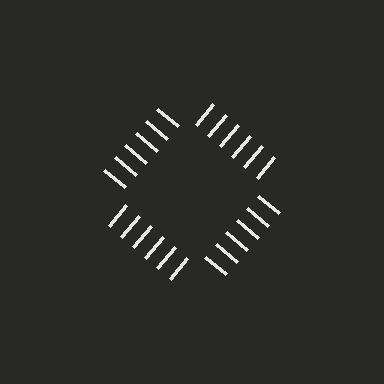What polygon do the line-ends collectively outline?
An illusory square — the line segments terminate on its edges but no continuous stroke is drawn.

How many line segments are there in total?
24 — 6 along each of the 4 edges.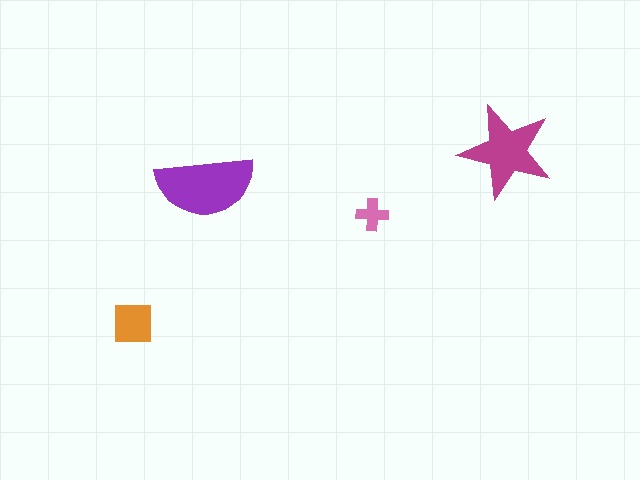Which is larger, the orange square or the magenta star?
The magenta star.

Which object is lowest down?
The orange square is bottommost.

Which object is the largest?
The purple semicircle.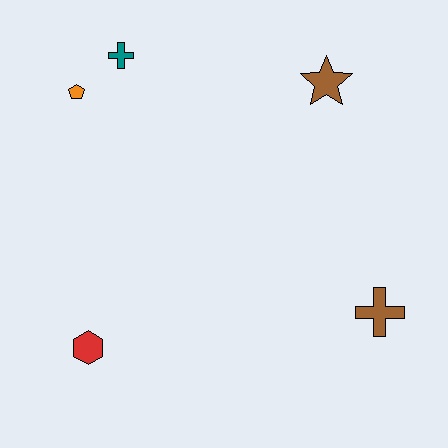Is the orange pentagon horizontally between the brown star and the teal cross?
No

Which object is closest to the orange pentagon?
The teal cross is closest to the orange pentagon.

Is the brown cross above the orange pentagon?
No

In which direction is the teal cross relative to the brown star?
The teal cross is to the left of the brown star.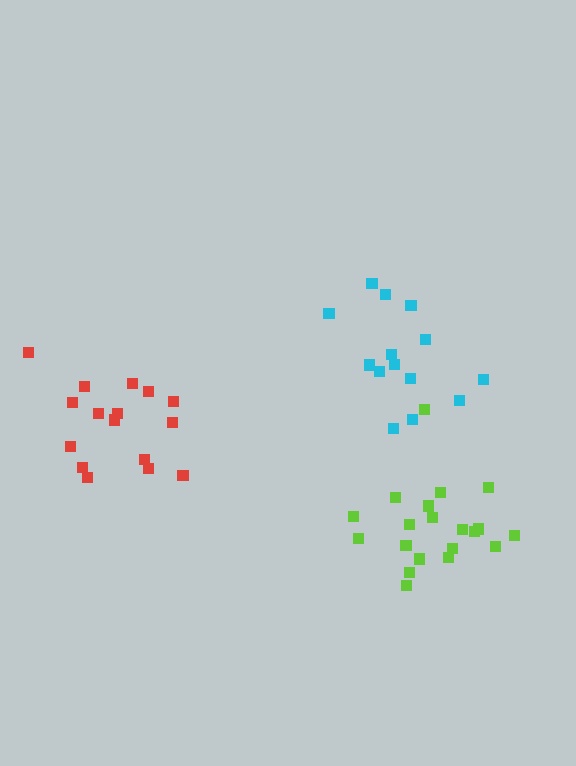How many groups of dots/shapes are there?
There are 3 groups.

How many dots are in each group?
Group 1: 16 dots, Group 2: 14 dots, Group 3: 20 dots (50 total).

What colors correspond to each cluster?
The clusters are colored: red, cyan, lime.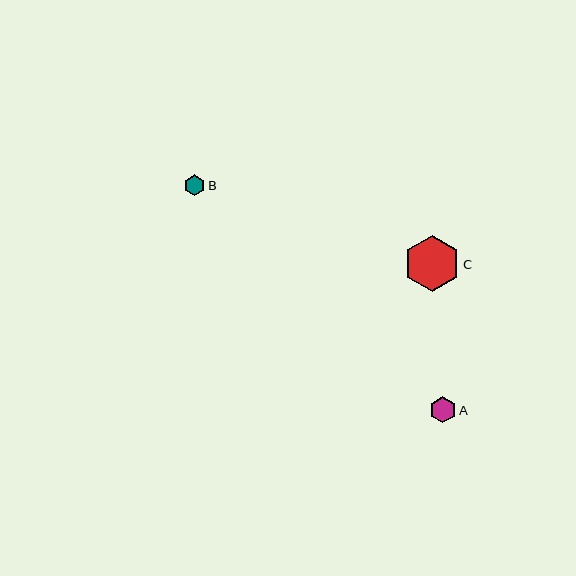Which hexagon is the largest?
Hexagon C is the largest with a size of approximately 57 pixels.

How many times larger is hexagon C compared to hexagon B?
Hexagon C is approximately 2.7 times the size of hexagon B.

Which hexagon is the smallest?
Hexagon B is the smallest with a size of approximately 21 pixels.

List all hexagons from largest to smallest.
From largest to smallest: C, A, B.